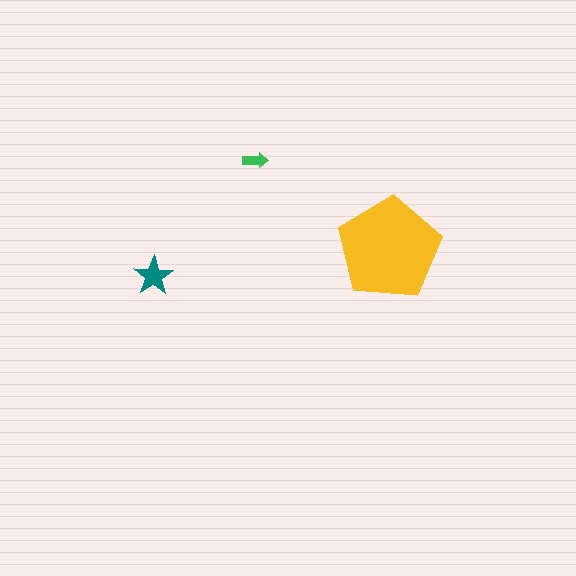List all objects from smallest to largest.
The green arrow, the teal star, the yellow pentagon.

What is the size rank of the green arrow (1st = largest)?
3rd.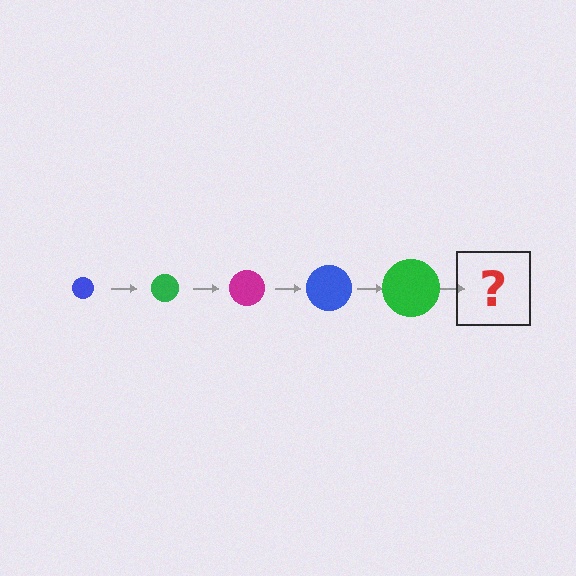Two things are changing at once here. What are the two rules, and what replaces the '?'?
The two rules are that the circle grows larger each step and the color cycles through blue, green, and magenta. The '?' should be a magenta circle, larger than the previous one.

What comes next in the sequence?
The next element should be a magenta circle, larger than the previous one.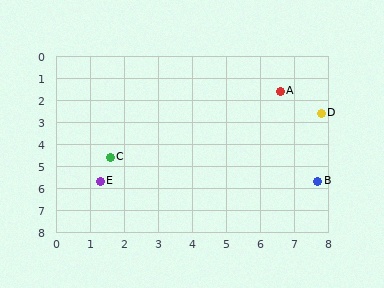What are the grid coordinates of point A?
Point A is at approximately (6.6, 1.6).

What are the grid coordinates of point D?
Point D is at approximately (7.8, 2.6).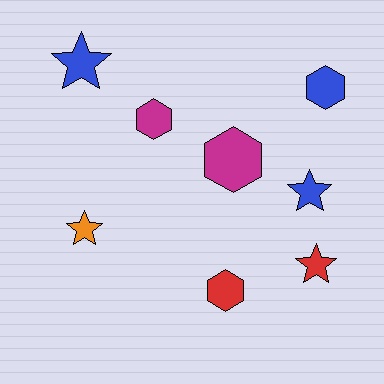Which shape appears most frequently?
Hexagon, with 4 objects.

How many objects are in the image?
There are 8 objects.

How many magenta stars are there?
There are no magenta stars.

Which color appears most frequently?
Blue, with 3 objects.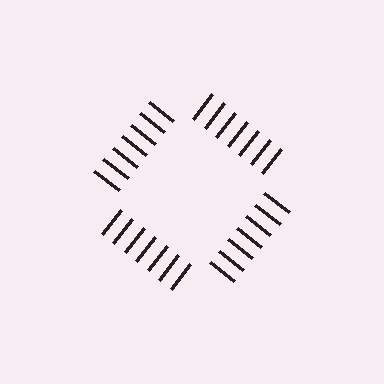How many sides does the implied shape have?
4 sides — the line-ends trace a square.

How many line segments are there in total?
28 — 7 along each of the 4 edges.